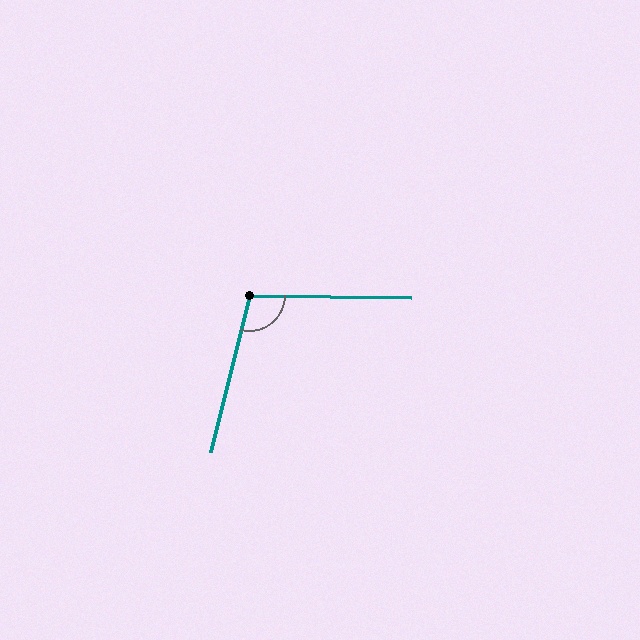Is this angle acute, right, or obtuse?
It is obtuse.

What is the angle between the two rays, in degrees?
Approximately 103 degrees.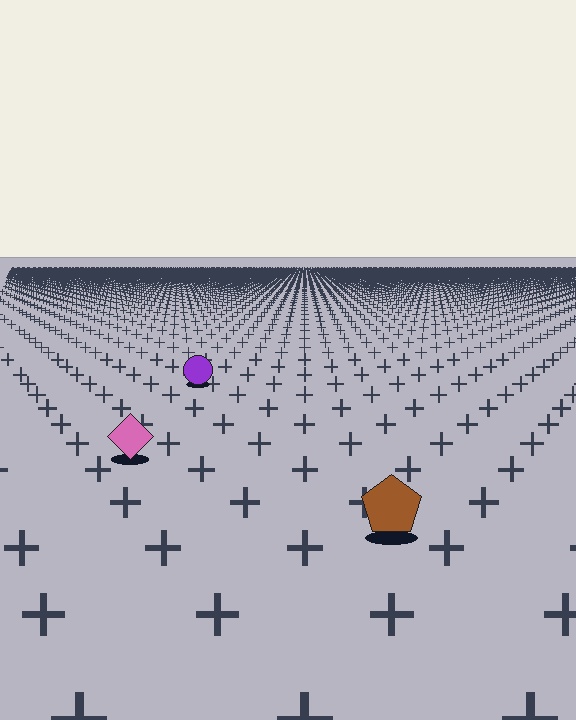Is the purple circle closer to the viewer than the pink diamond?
No. The pink diamond is closer — you can tell from the texture gradient: the ground texture is coarser near it.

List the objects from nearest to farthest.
From nearest to farthest: the brown pentagon, the pink diamond, the purple circle.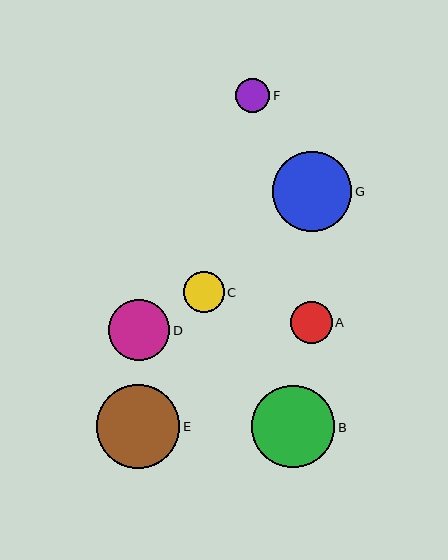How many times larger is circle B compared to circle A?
Circle B is approximately 2.0 times the size of circle A.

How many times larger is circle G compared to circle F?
Circle G is approximately 2.3 times the size of circle F.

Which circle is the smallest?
Circle F is the smallest with a size of approximately 34 pixels.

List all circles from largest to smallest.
From largest to smallest: E, B, G, D, A, C, F.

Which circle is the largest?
Circle E is the largest with a size of approximately 83 pixels.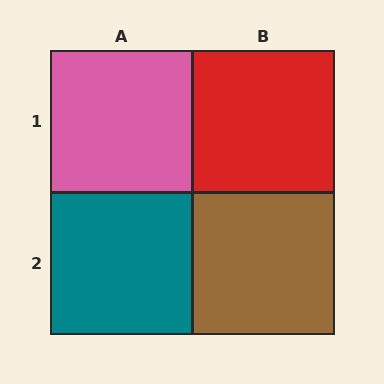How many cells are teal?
1 cell is teal.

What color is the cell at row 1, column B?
Red.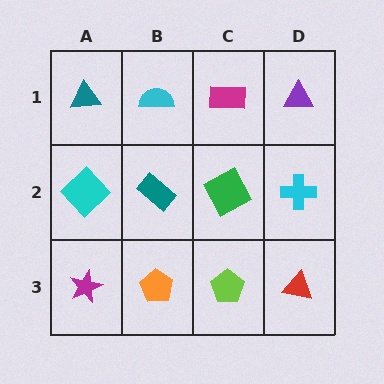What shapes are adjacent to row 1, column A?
A cyan diamond (row 2, column A), a cyan semicircle (row 1, column B).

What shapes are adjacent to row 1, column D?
A cyan cross (row 2, column D), a magenta rectangle (row 1, column C).